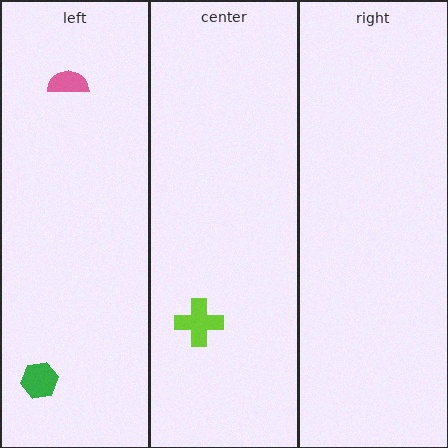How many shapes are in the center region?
1.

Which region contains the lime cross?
The center region.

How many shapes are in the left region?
2.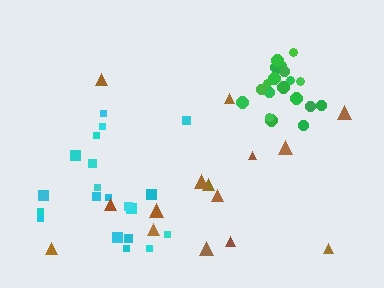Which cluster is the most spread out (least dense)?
Brown.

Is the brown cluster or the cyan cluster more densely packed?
Cyan.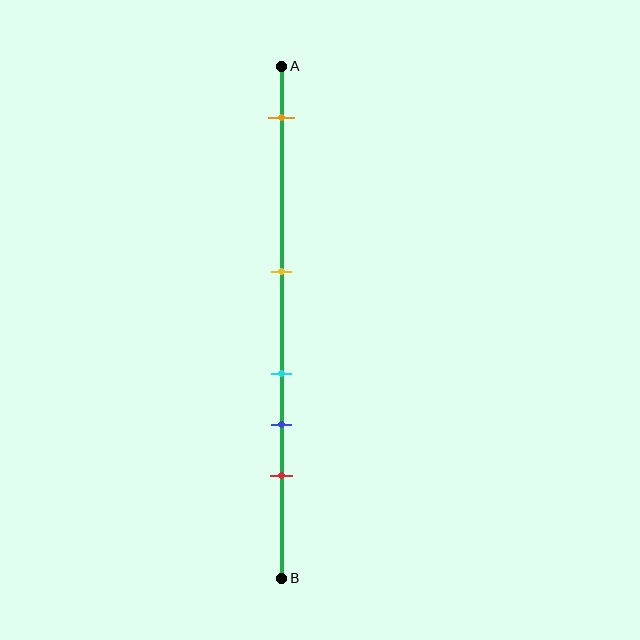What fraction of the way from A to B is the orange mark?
The orange mark is approximately 10% (0.1) of the way from A to B.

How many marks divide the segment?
There are 5 marks dividing the segment.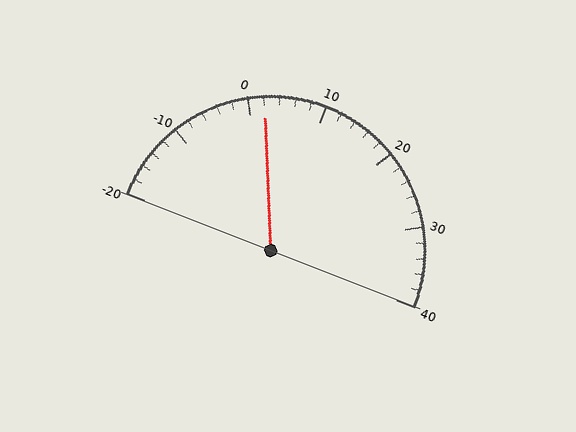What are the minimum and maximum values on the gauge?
The gauge ranges from -20 to 40.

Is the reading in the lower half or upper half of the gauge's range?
The reading is in the lower half of the range (-20 to 40).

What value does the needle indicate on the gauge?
The needle indicates approximately 2.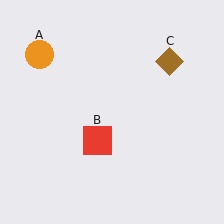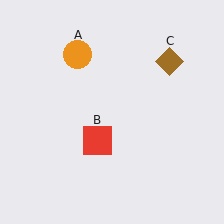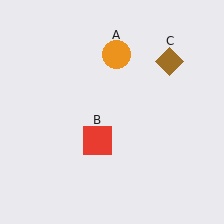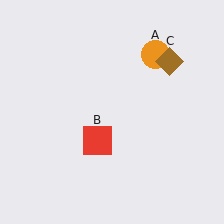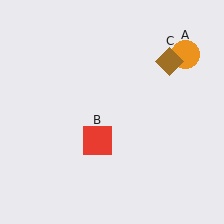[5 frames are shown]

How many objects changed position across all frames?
1 object changed position: orange circle (object A).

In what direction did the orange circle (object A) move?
The orange circle (object A) moved right.